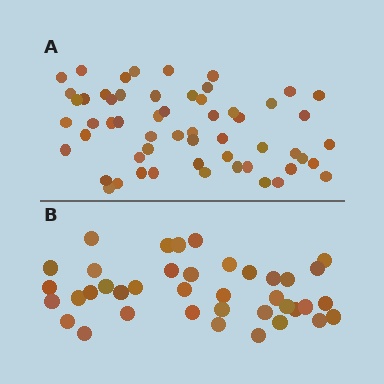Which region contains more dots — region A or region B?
Region A (the top region) has more dots.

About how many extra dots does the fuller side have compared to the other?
Region A has approximately 20 more dots than region B.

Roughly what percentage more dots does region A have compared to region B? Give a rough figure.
About 45% more.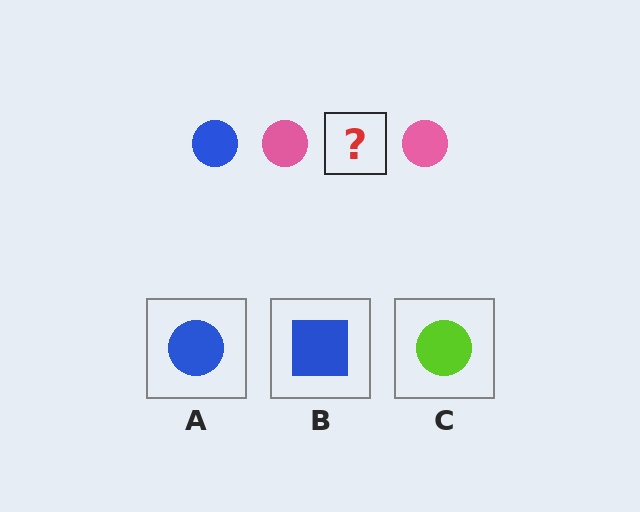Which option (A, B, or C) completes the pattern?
A.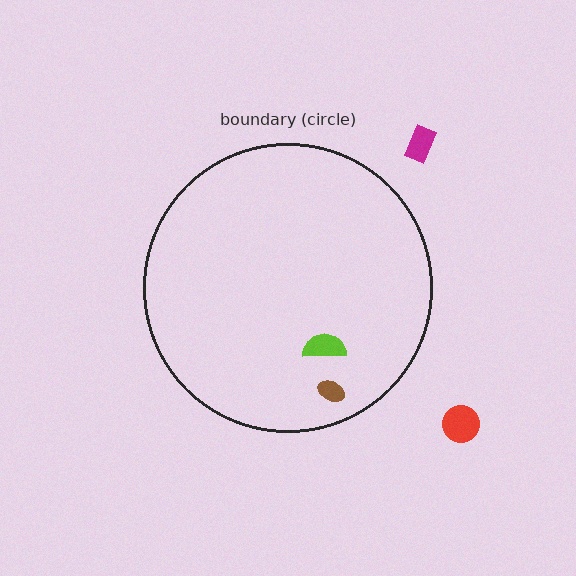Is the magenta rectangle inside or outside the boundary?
Outside.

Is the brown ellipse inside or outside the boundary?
Inside.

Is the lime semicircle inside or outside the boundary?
Inside.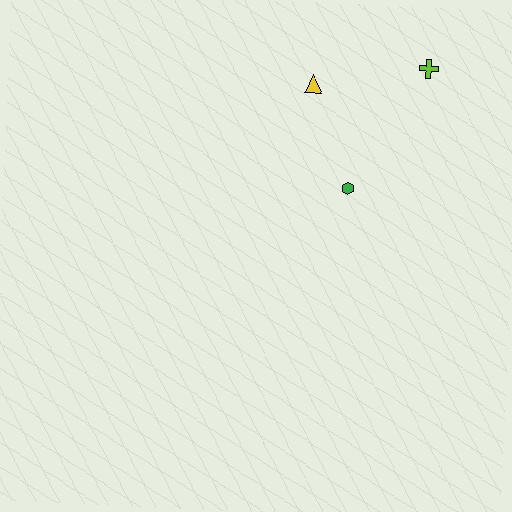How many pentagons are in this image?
There are no pentagons.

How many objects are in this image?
There are 3 objects.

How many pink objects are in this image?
There are no pink objects.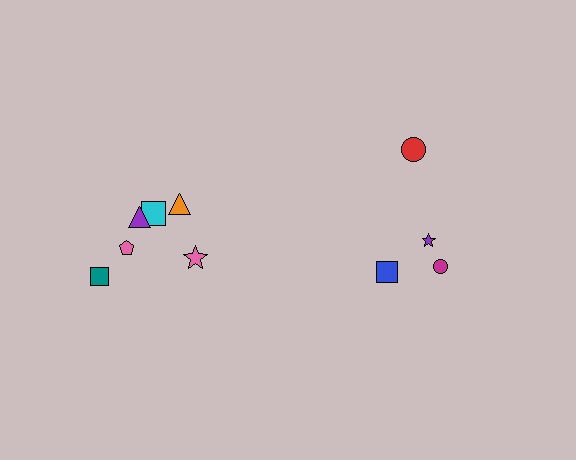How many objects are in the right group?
There are 4 objects.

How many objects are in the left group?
There are 6 objects.